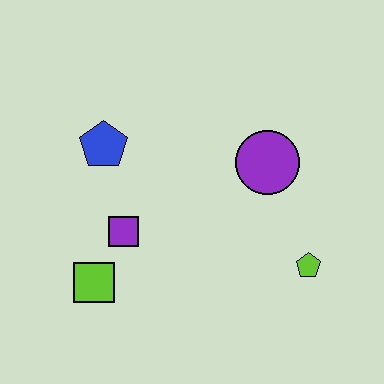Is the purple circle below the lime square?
No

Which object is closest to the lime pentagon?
The purple circle is closest to the lime pentagon.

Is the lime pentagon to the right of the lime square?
Yes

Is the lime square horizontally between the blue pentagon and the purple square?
No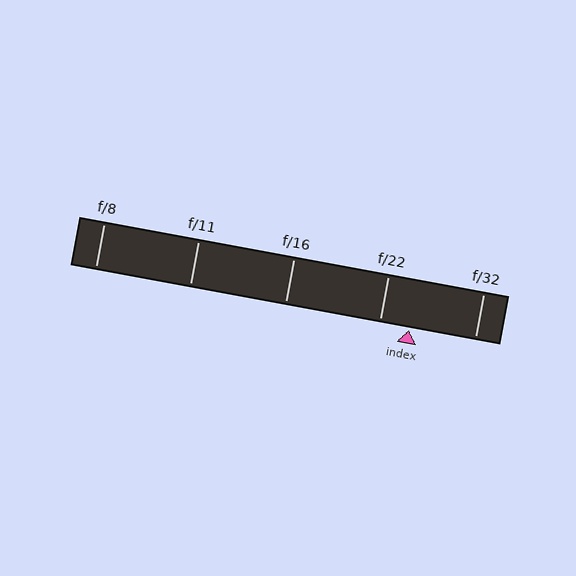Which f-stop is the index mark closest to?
The index mark is closest to f/22.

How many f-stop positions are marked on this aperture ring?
There are 5 f-stop positions marked.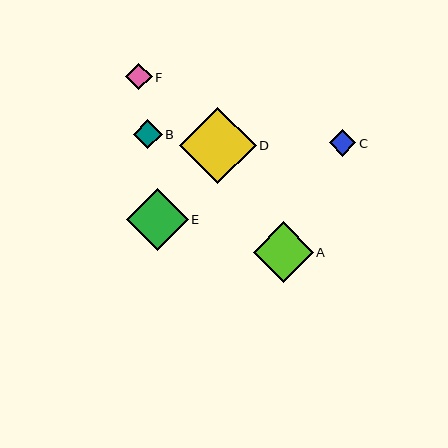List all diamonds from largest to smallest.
From largest to smallest: D, E, A, B, C, F.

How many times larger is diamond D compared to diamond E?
Diamond D is approximately 1.2 times the size of diamond E.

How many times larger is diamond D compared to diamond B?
Diamond D is approximately 2.6 times the size of diamond B.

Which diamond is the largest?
Diamond D is the largest with a size of approximately 76 pixels.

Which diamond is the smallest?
Diamond F is the smallest with a size of approximately 26 pixels.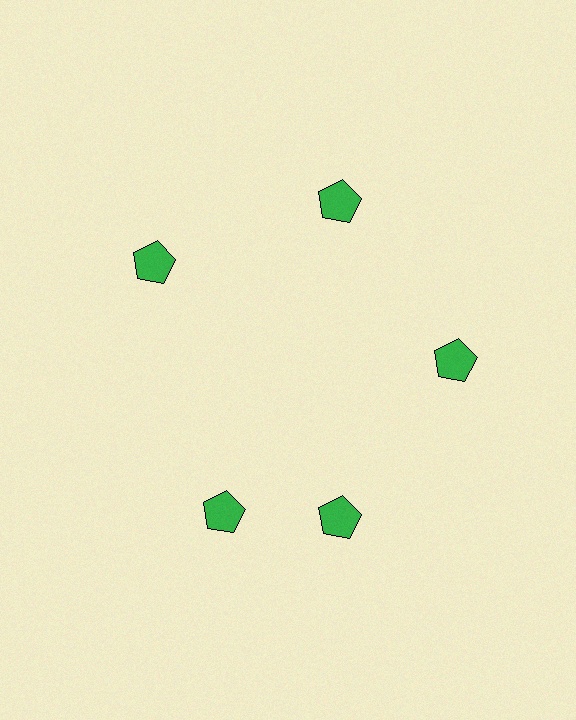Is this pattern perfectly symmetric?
No. The 5 green pentagons are arranged in a ring, but one element near the 8 o'clock position is rotated out of alignment along the ring, breaking the 5-fold rotational symmetry.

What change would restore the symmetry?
The symmetry would be restored by rotating it back into even spacing with its neighbors so that all 5 pentagons sit at equal angles and equal distance from the center.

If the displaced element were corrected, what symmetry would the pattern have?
It would have 5-fold rotational symmetry — the pattern would map onto itself every 72 degrees.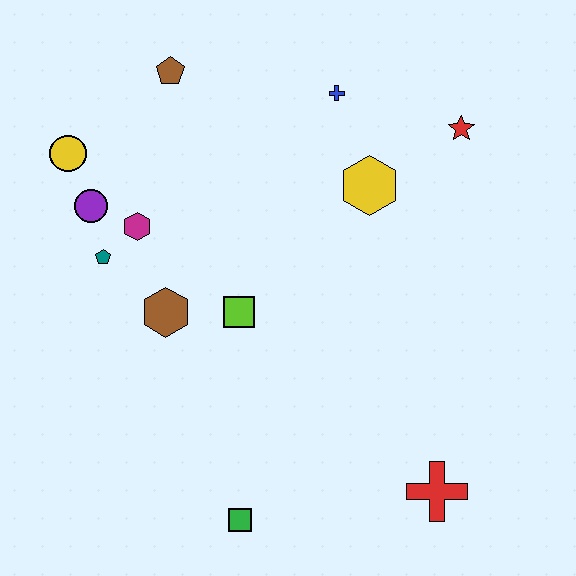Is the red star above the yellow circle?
Yes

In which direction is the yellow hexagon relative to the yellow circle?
The yellow hexagon is to the right of the yellow circle.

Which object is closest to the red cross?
The green square is closest to the red cross.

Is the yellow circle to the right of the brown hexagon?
No